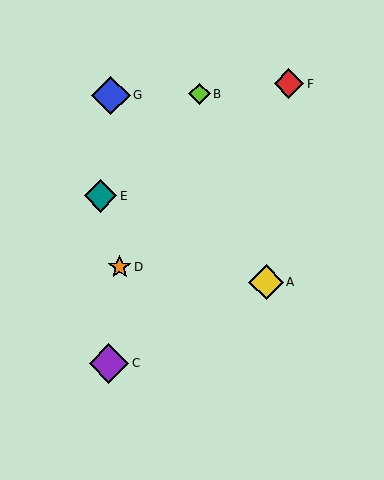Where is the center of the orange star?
The center of the orange star is at (120, 267).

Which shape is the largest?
The purple diamond (labeled C) is the largest.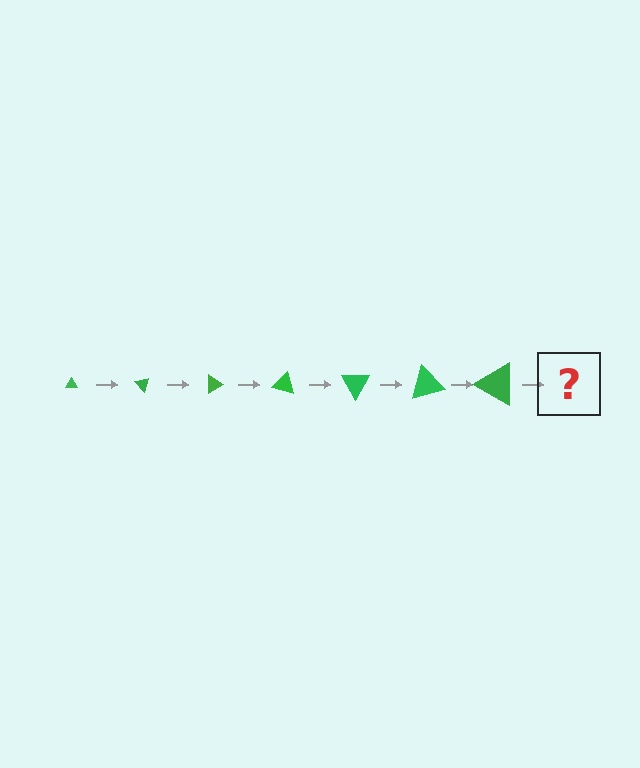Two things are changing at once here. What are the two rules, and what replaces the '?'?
The two rules are that the triangle grows larger each step and it rotates 45 degrees each step. The '?' should be a triangle, larger than the previous one and rotated 315 degrees from the start.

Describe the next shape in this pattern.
It should be a triangle, larger than the previous one and rotated 315 degrees from the start.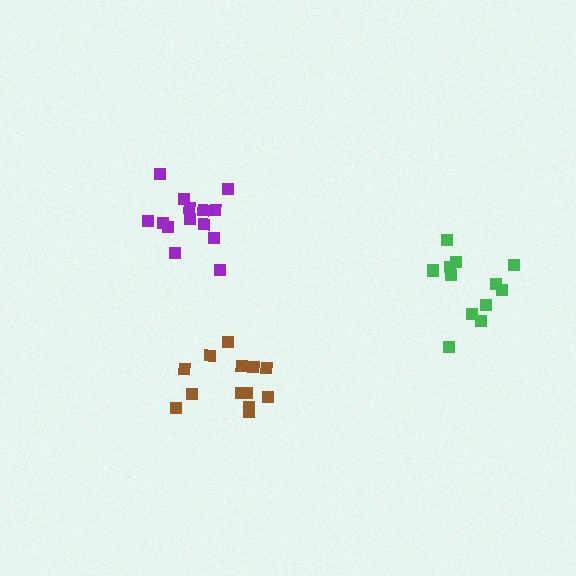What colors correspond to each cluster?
The clusters are colored: purple, brown, green.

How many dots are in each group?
Group 1: 14 dots, Group 2: 13 dots, Group 3: 13 dots (40 total).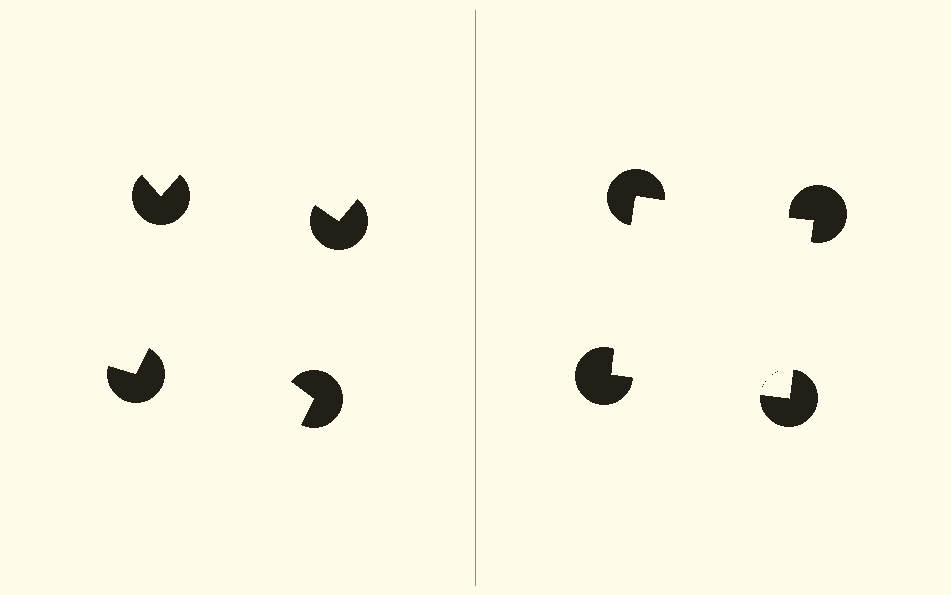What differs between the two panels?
The pac-man discs are positioned identically on both sides; only the wedge orientations differ. On the right they align to a square; on the left they are misaligned.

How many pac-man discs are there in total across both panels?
8 — 4 on each side.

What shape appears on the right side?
An illusory square.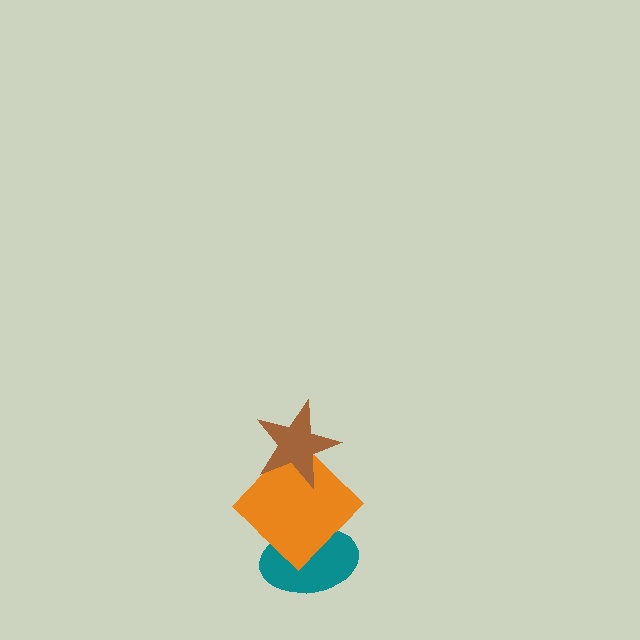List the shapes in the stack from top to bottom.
From top to bottom: the brown star, the orange diamond, the teal ellipse.